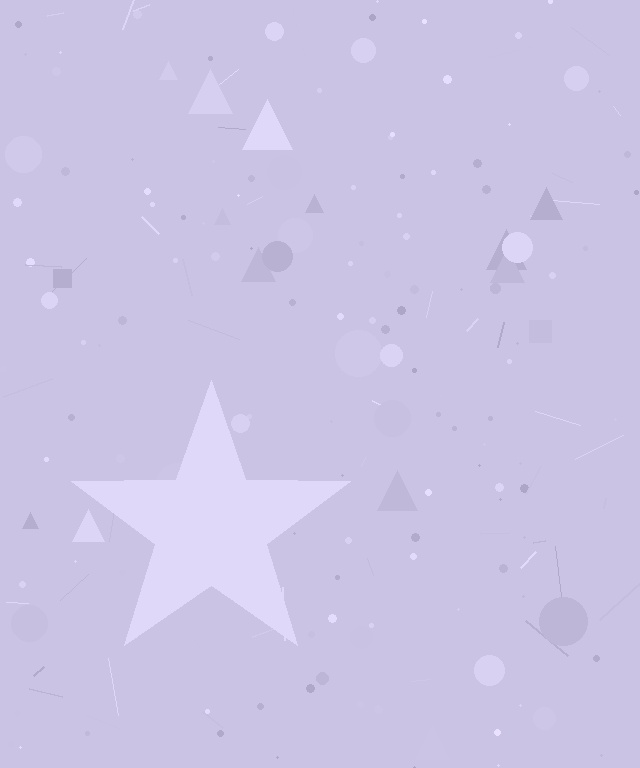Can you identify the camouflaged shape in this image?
The camouflaged shape is a star.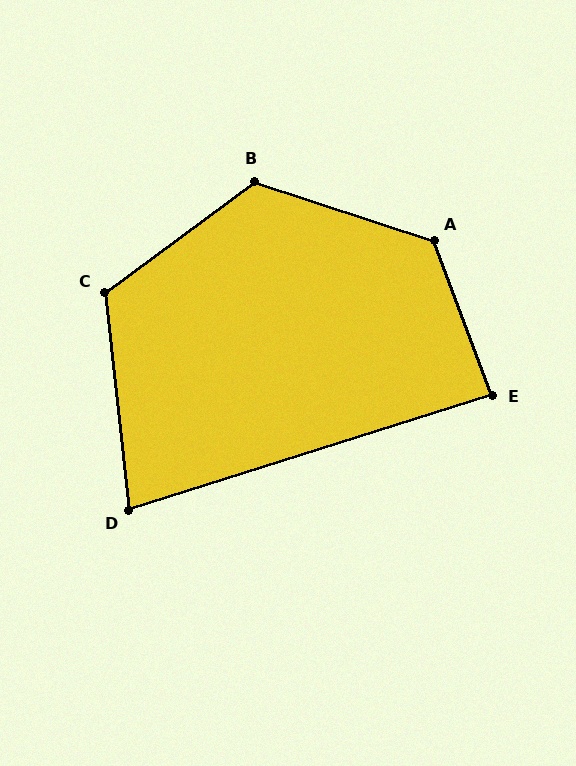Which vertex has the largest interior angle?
A, at approximately 129 degrees.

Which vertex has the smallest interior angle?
D, at approximately 79 degrees.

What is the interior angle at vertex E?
Approximately 87 degrees (approximately right).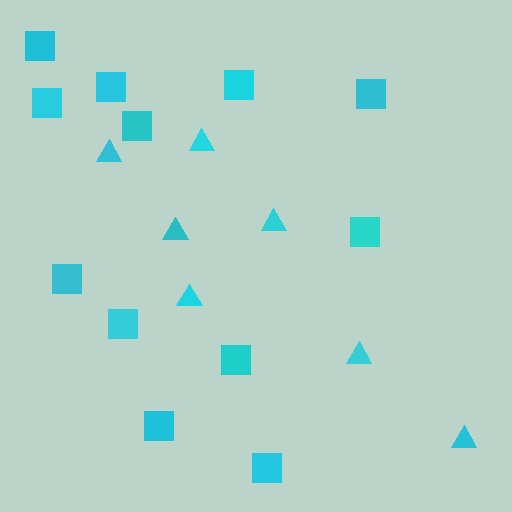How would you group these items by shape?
There are 2 groups: one group of triangles (7) and one group of squares (12).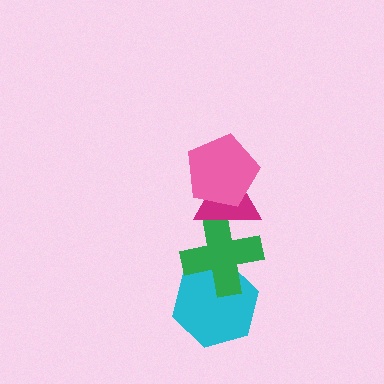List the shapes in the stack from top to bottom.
From top to bottom: the pink pentagon, the magenta triangle, the green cross, the cyan hexagon.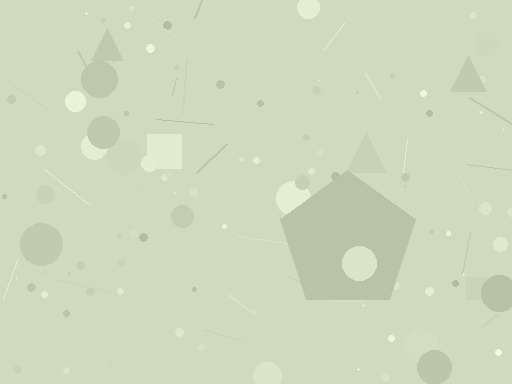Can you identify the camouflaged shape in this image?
The camouflaged shape is a pentagon.